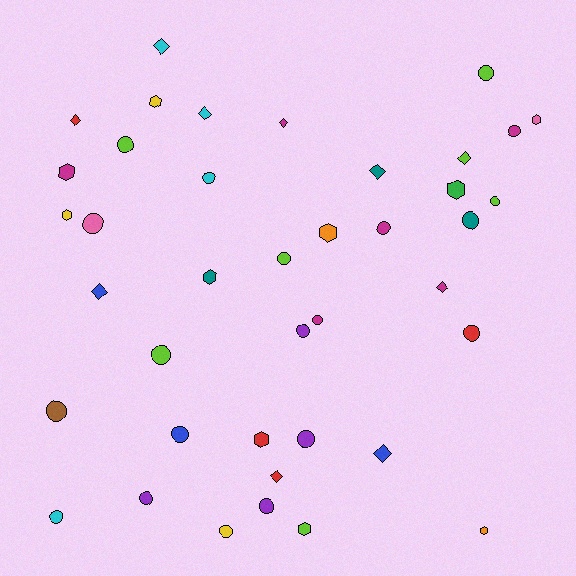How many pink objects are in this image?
There are 2 pink objects.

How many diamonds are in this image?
There are 10 diamonds.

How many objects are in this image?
There are 40 objects.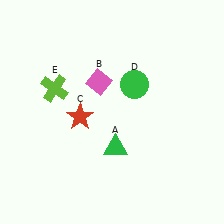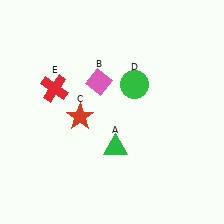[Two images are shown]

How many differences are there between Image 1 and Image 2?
There is 1 difference between the two images.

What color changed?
The cross (E) changed from lime in Image 1 to red in Image 2.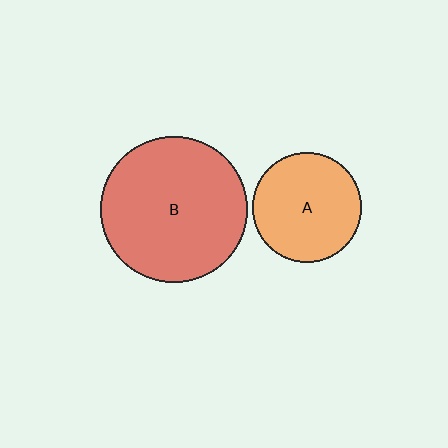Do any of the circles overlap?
No, none of the circles overlap.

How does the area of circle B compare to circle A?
Approximately 1.8 times.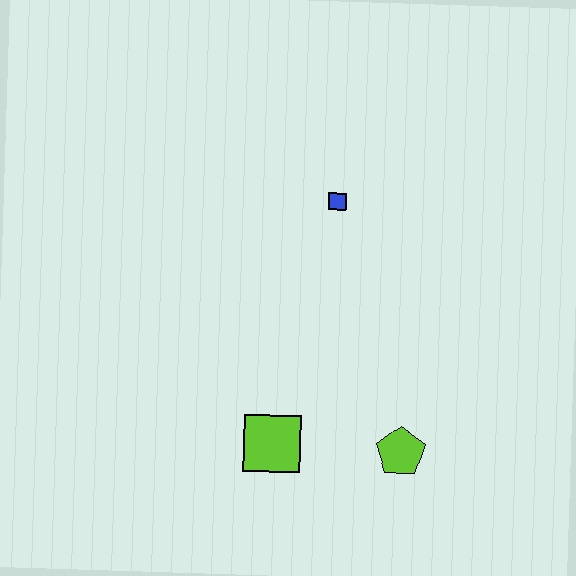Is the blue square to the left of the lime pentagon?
Yes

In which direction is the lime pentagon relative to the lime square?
The lime pentagon is to the right of the lime square.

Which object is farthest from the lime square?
The blue square is farthest from the lime square.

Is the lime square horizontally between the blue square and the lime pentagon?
No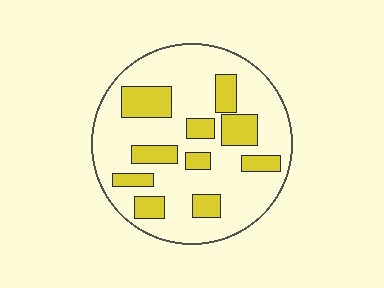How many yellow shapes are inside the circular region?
10.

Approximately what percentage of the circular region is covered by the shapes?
Approximately 25%.